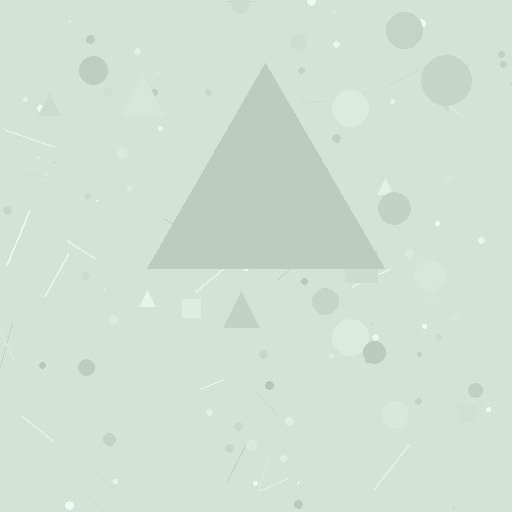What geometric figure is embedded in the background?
A triangle is embedded in the background.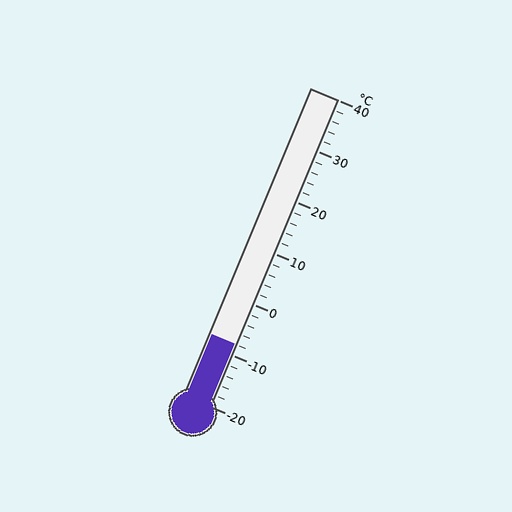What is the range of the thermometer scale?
The thermometer scale ranges from -20°C to 40°C.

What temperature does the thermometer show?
The thermometer shows approximately -8°C.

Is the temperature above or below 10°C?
The temperature is below 10°C.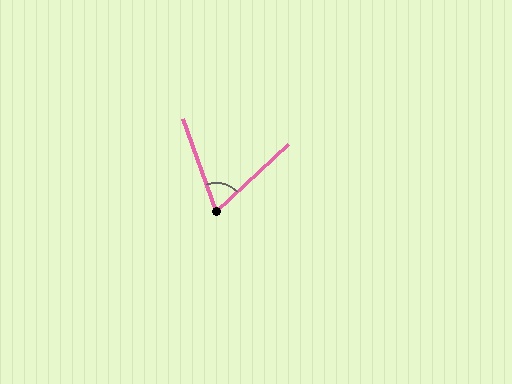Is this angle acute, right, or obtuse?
It is acute.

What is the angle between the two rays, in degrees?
Approximately 67 degrees.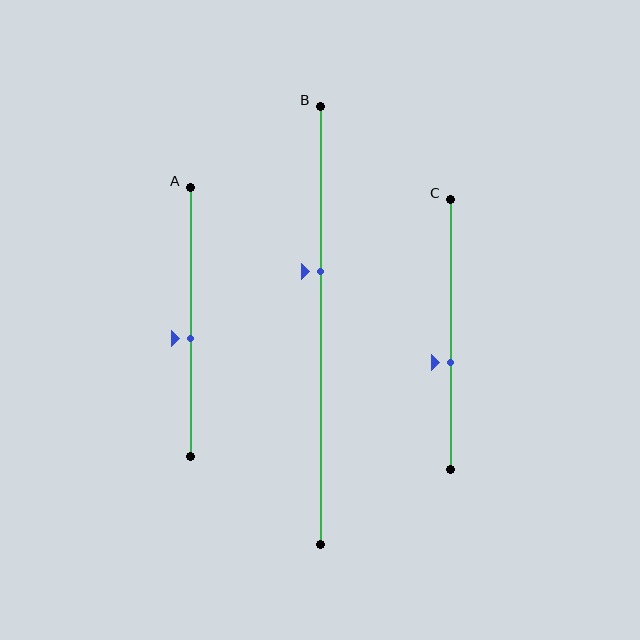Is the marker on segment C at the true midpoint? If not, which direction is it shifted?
No, the marker on segment C is shifted downward by about 10% of the segment length.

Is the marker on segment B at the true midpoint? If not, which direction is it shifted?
No, the marker on segment B is shifted upward by about 12% of the segment length.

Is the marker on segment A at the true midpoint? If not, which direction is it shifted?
No, the marker on segment A is shifted downward by about 6% of the segment length.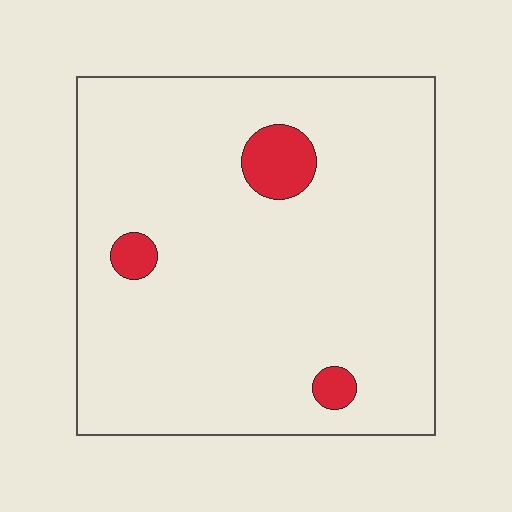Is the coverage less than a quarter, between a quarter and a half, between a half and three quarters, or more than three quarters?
Less than a quarter.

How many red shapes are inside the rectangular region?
3.